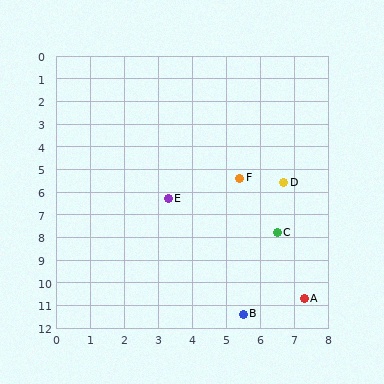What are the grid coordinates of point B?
Point B is at approximately (5.5, 11.4).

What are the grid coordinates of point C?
Point C is at approximately (6.5, 7.8).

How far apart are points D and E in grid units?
Points D and E are about 3.5 grid units apart.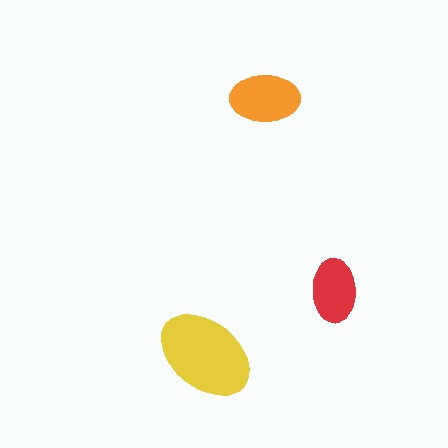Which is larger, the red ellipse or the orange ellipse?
The orange one.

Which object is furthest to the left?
The yellow ellipse is leftmost.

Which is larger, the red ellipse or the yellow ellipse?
The yellow one.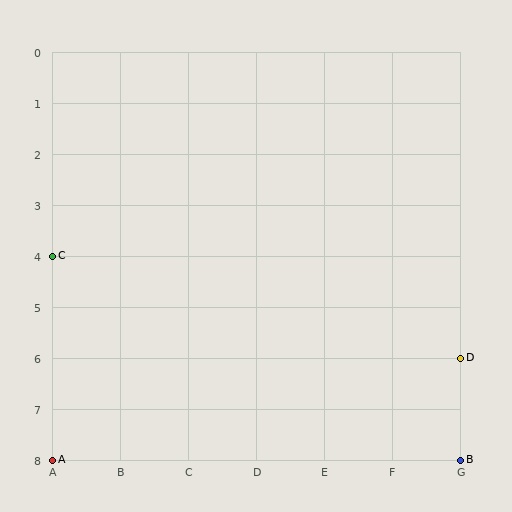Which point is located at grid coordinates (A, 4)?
Point C is at (A, 4).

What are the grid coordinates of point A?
Point A is at grid coordinates (A, 8).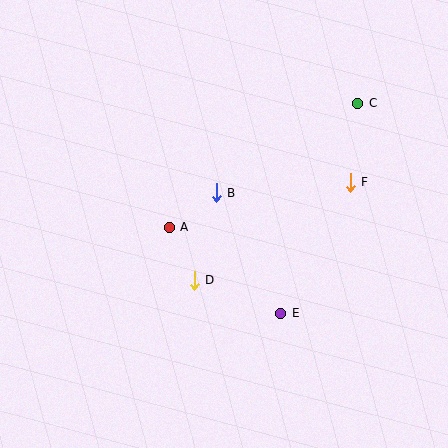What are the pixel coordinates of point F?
Point F is at (350, 182).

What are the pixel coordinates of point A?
Point A is at (169, 227).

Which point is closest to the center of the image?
Point B at (216, 193) is closest to the center.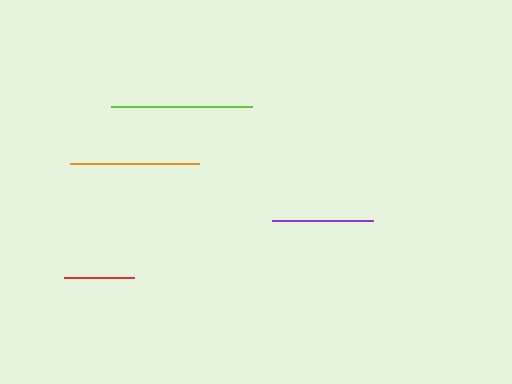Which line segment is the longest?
The lime line is the longest at approximately 141 pixels.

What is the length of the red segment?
The red segment is approximately 70 pixels long.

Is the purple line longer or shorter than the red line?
The purple line is longer than the red line.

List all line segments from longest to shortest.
From longest to shortest: lime, orange, purple, red.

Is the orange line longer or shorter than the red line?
The orange line is longer than the red line.